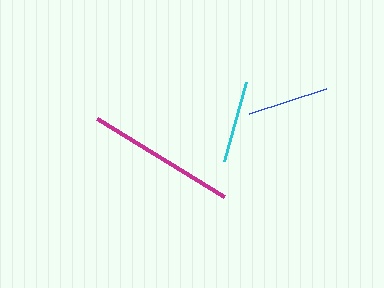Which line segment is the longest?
The magenta line is the longest at approximately 149 pixels.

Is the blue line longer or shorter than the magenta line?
The magenta line is longer than the blue line.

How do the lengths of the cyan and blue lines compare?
The cyan and blue lines are approximately the same length.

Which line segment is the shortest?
The blue line is the shortest at approximately 81 pixels.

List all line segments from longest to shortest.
From longest to shortest: magenta, cyan, blue.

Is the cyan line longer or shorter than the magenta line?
The magenta line is longer than the cyan line.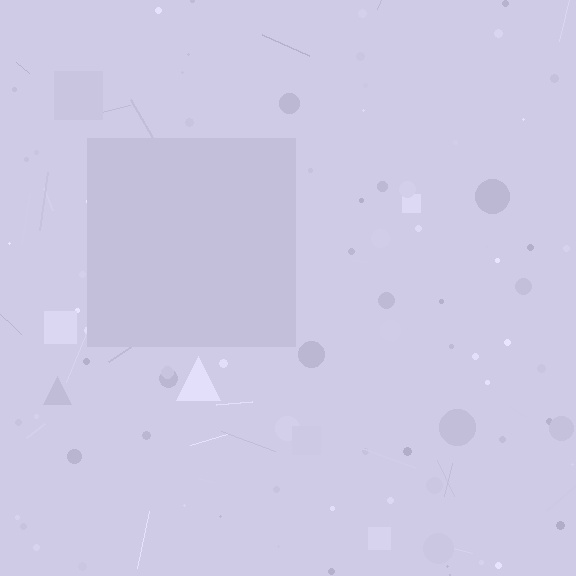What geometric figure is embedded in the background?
A square is embedded in the background.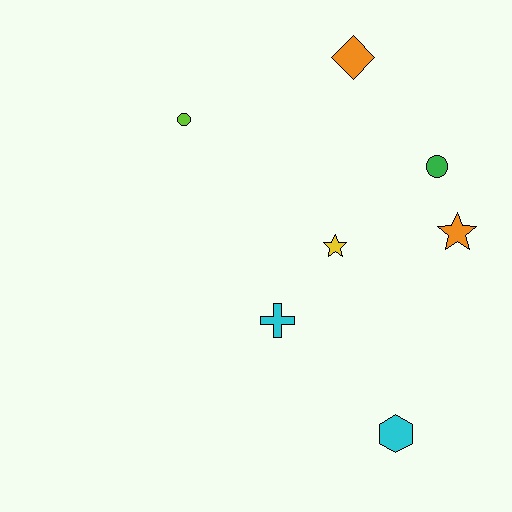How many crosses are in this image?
There is 1 cross.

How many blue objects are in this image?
There are no blue objects.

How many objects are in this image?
There are 7 objects.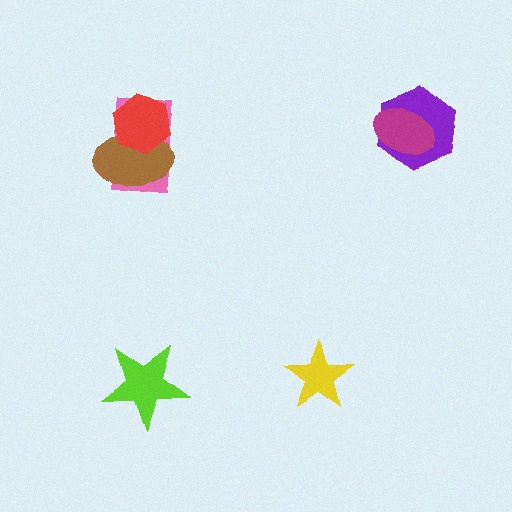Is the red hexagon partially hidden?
No, no other shape covers it.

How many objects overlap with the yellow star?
0 objects overlap with the yellow star.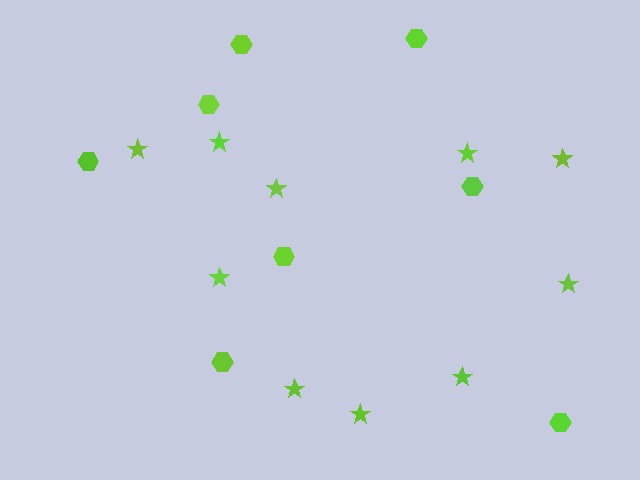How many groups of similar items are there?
There are 2 groups: one group of stars (10) and one group of hexagons (8).